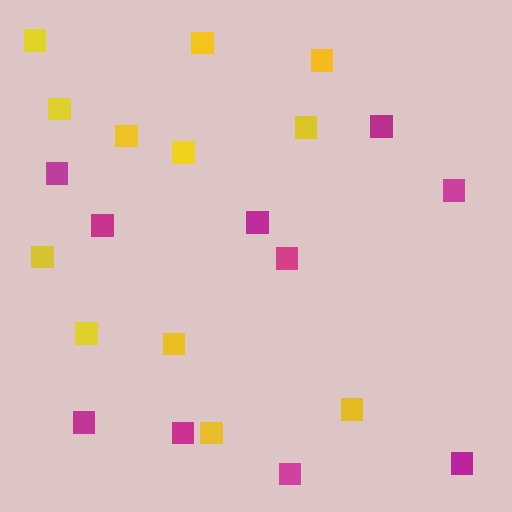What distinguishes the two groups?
There are 2 groups: one group of yellow squares (12) and one group of magenta squares (10).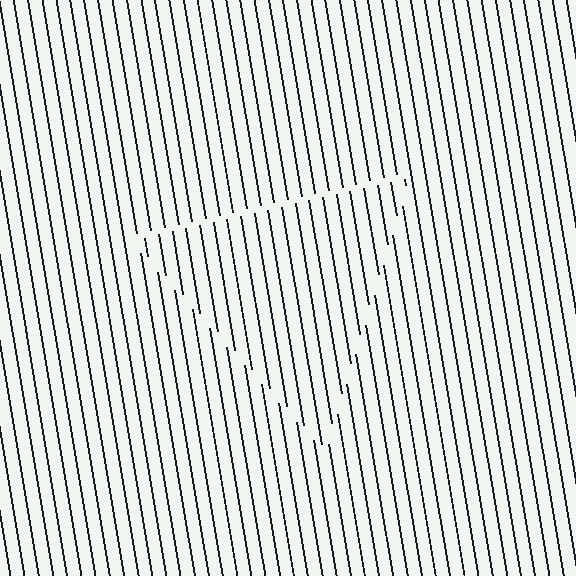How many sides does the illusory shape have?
3 sides — the line-ends trace a triangle.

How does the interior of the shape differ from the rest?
The interior of the shape contains the same grating, shifted by half a period — the contour is defined by the phase discontinuity where line-ends from the inner and outer gratings abut.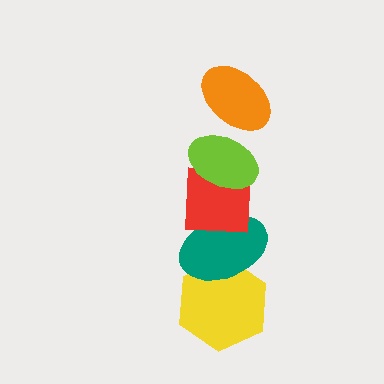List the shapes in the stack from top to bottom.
From top to bottom: the orange ellipse, the lime ellipse, the red square, the teal ellipse, the yellow hexagon.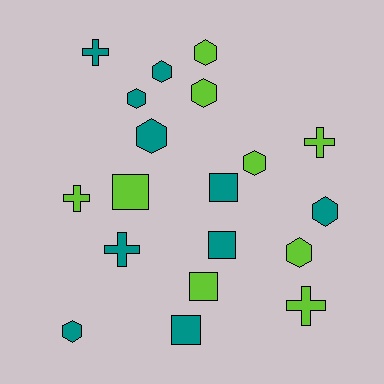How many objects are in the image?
There are 19 objects.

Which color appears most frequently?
Teal, with 10 objects.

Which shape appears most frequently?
Hexagon, with 9 objects.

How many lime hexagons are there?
There are 4 lime hexagons.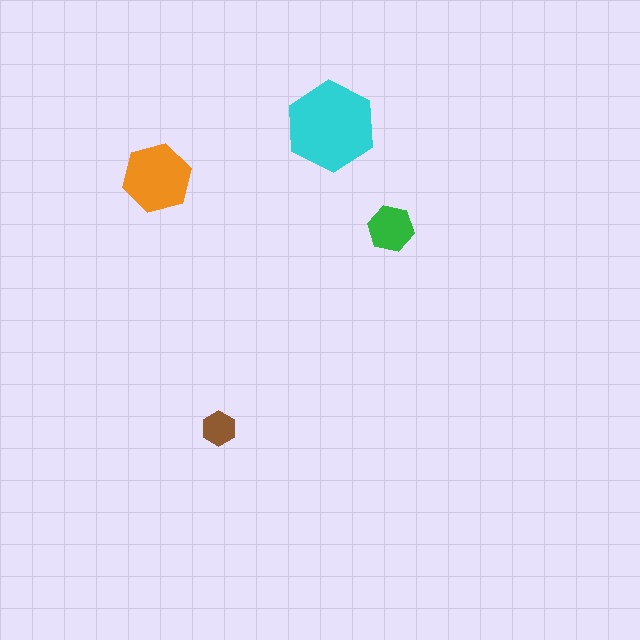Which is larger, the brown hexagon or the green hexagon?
The green one.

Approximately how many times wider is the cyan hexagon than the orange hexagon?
About 1.5 times wider.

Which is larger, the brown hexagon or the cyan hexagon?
The cyan one.